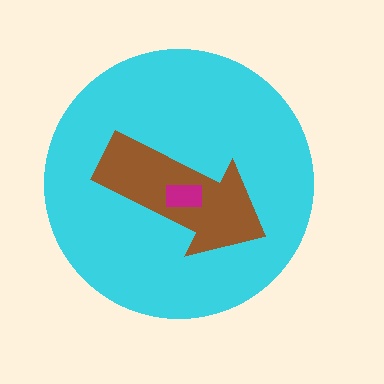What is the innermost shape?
The magenta rectangle.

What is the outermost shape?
The cyan circle.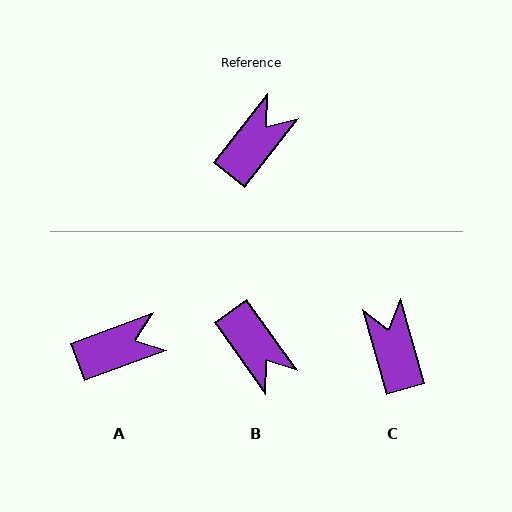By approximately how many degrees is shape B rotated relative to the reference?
Approximately 106 degrees clockwise.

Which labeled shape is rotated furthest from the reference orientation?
B, about 106 degrees away.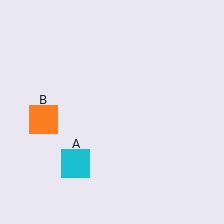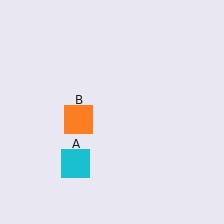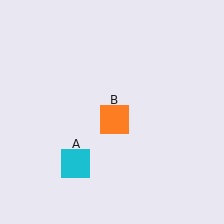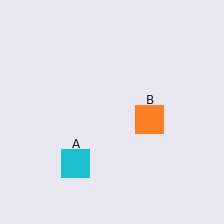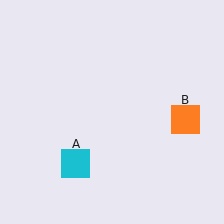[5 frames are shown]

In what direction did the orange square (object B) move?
The orange square (object B) moved right.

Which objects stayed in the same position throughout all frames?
Cyan square (object A) remained stationary.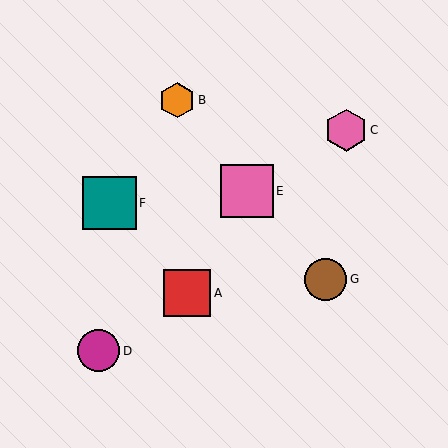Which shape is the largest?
The teal square (labeled F) is the largest.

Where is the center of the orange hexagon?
The center of the orange hexagon is at (177, 100).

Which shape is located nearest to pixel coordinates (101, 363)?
The magenta circle (labeled D) at (99, 351) is nearest to that location.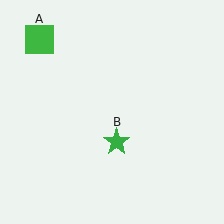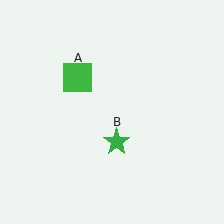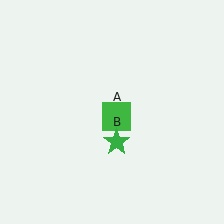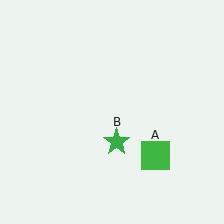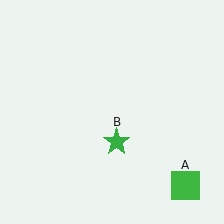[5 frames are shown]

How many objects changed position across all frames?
1 object changed position: green square (object A).